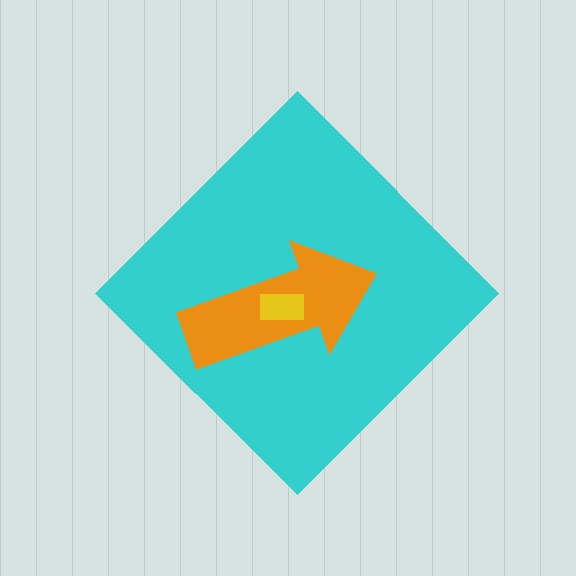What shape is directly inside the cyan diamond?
The orange arrow.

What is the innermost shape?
The yellow rectangle.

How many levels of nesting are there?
3.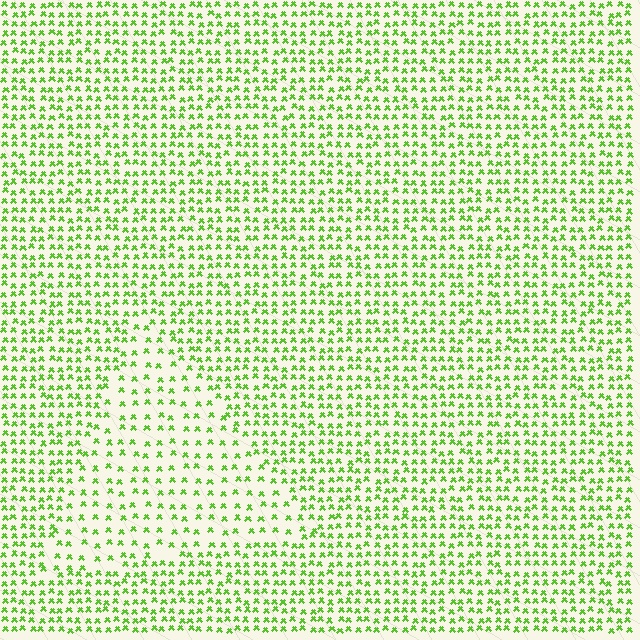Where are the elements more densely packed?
The elements are more densely packed outside the triangle boundary.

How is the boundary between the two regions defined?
The boundary is defined by a change in element density (approximately 1.9x ratio). All elements are the same color, size, and shape.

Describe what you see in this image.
The image contains small lime elements arranged at two different densities. A triangle-shaped region is visible where the elements are less densely packed than the surrounding area.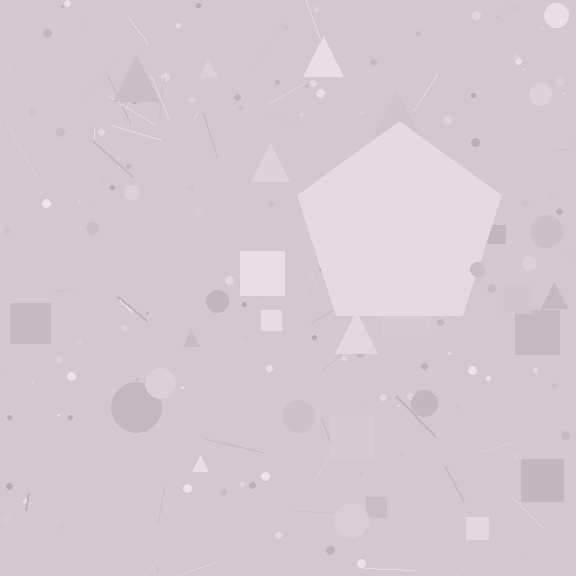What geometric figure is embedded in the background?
A pentagon is embedded in the background.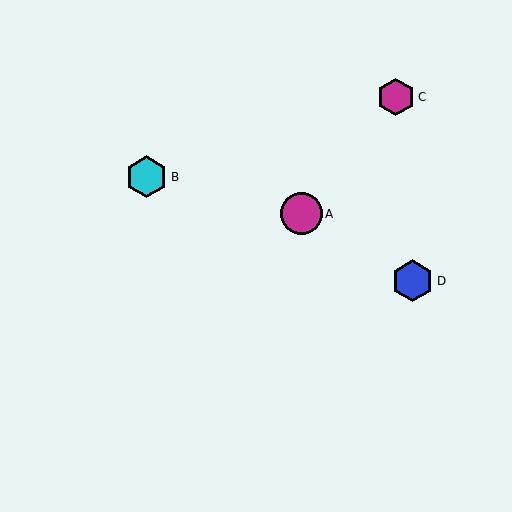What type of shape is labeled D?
Shape D is a blue hexagon.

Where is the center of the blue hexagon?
The center of the blue hexagon is at (412, 281).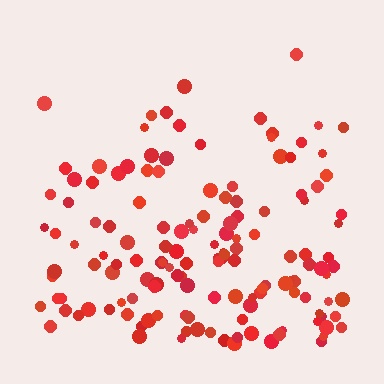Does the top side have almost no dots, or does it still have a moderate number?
Still a moderate number, just noticeably fewer than the bottom.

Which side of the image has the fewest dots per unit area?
The top.